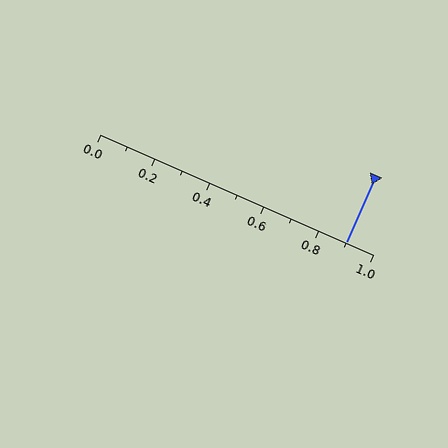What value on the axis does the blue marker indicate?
The marker indicates approximately 0.9.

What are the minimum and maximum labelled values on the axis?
The axis runs from 0.0 to 1.0.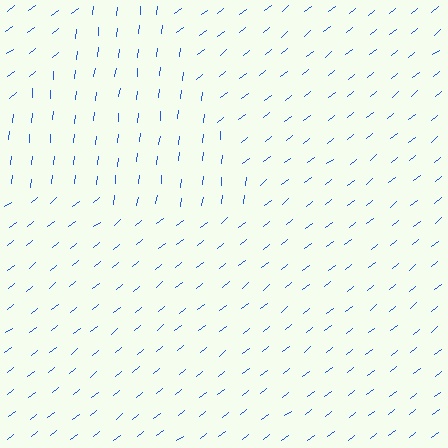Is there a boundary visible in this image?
Yes, there is a texture boundary formed by a change in line orientation.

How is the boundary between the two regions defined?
The boundary is defined purely by a change in line orientation (approximately 45 degrees difference). All lines are the same color and thickness.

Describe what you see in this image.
The image is filled with small blue line segments. A triangle region in the image has lines oriented differently from the surrounding lines, creating a visible texture boundary.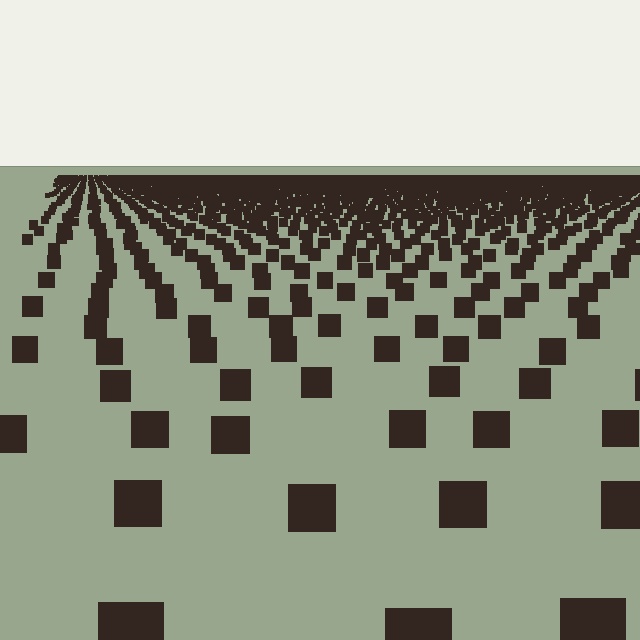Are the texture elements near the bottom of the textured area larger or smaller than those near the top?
Larger. Near the bottom, elements are closer to the viewer and appear at a bigger on-screen size.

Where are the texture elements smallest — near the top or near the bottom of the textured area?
Near the top.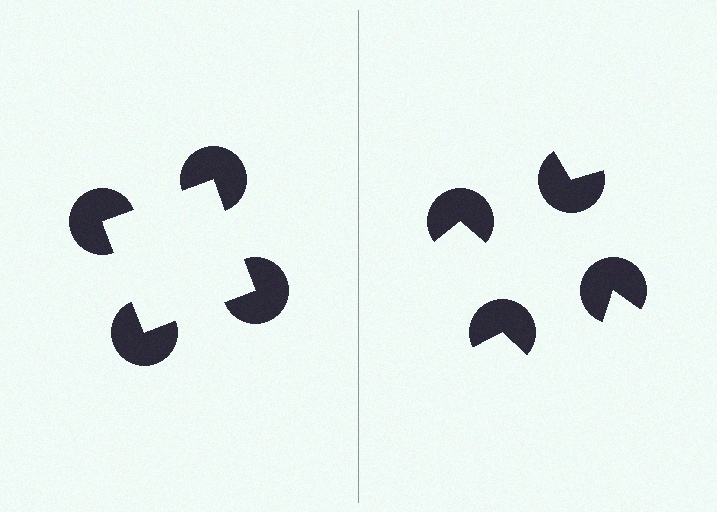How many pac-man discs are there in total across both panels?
8 — 4 on each side.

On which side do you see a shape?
An illusory square appears on the left side. On the right side the wedge cuts are rotated, so no coherent shape forms.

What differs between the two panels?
The pac-man discs are positioned identically on both sides; only the wedge orientations differ. On the left they align to a square; on the right they are misaligned.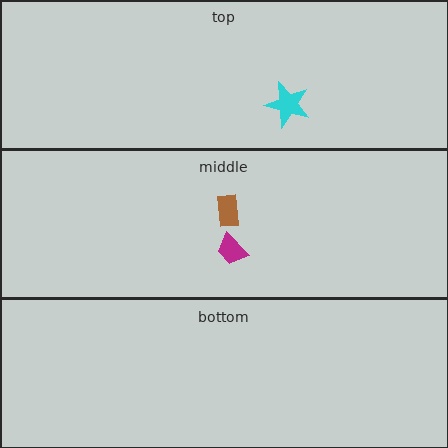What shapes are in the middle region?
The brown rectangle, the magenta trapezoid.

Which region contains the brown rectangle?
The middle region.